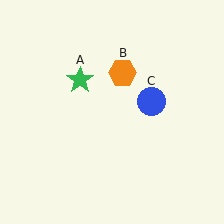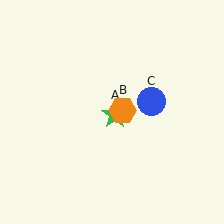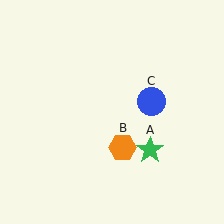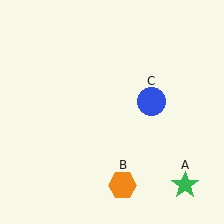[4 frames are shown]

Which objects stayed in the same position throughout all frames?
Blue circle (object C) remained stationary.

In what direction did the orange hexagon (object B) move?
The orange hexagon (object B) moved down.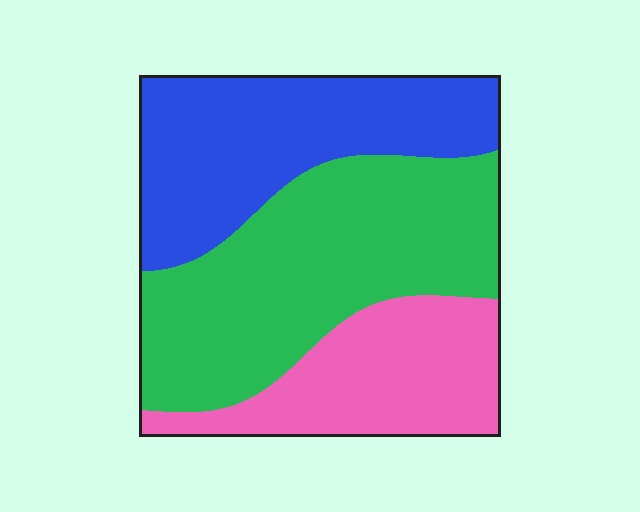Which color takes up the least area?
Pink, at roughly 25%.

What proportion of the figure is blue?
Blue covers 32% of the figure.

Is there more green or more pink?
Green.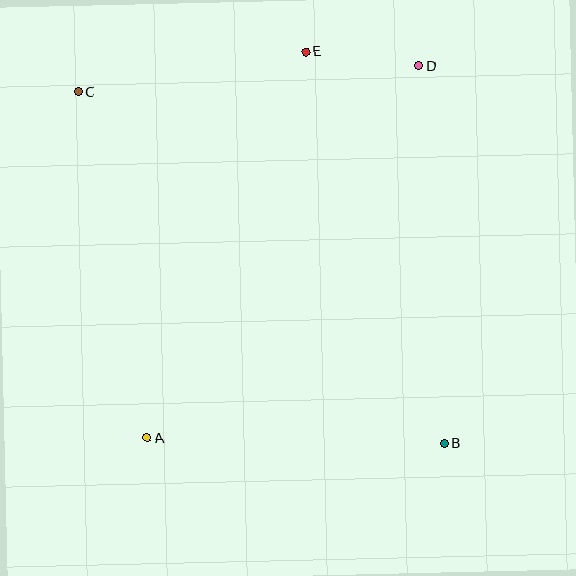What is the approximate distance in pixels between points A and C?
The distance between A and C is approximately 353 pixels.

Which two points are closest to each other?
Points D and E are closest to each other.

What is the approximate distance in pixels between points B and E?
The distance between B and E is approximately 416 pixels.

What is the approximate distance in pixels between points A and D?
The distance between A and D is approximately 461 pixels.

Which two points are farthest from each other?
Points B and C are farthest from each other.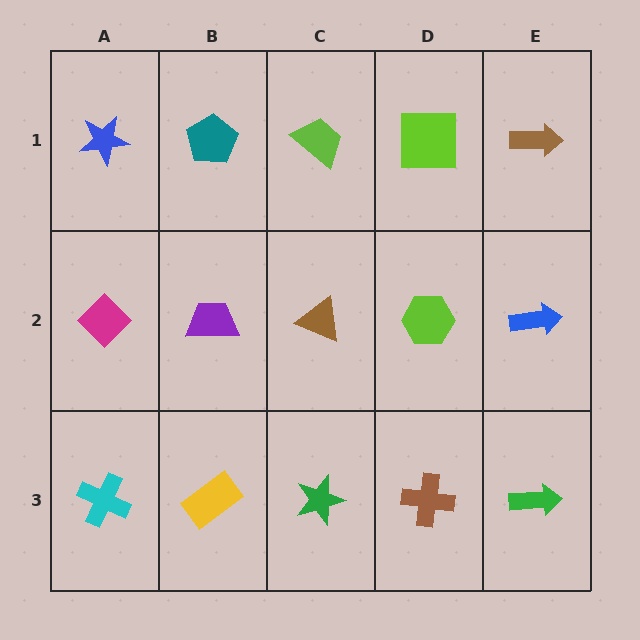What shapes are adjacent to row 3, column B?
A purple trapezoid (row 2, column B), a cyan cross (row 3, column A), a green star (row 3, column C).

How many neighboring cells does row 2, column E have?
3.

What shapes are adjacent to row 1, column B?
A purple trapezoid (row 2, column B), a blue star (row 1, column A), a lime trapezoid (row 1, column C).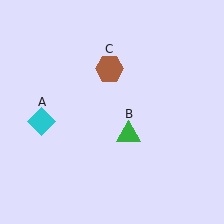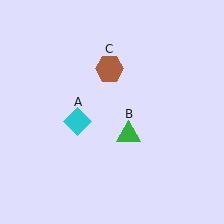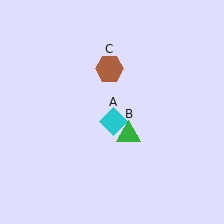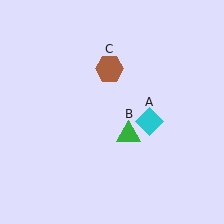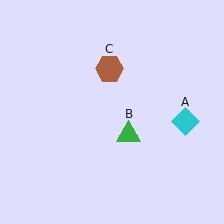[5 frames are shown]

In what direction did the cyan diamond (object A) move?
The cyan diamond (object A) moved right.